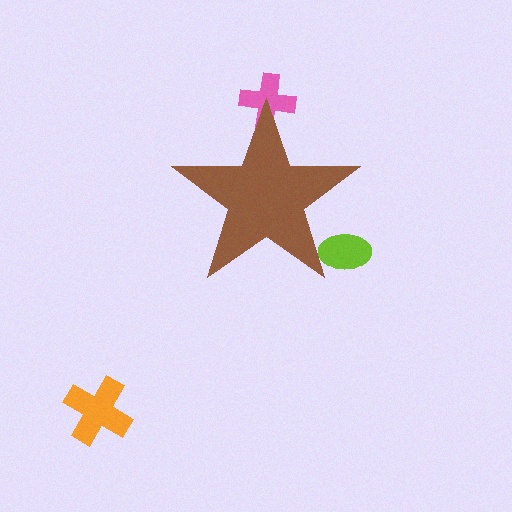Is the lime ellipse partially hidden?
Yes, the lime ellipse is partially hidden behind the brown star.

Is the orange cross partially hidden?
No, the orange cross is fully visible.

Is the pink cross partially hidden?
Yes, the pink cross is partially hidden behind the brown star.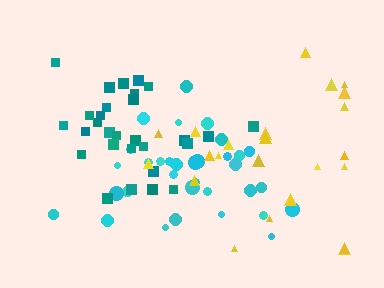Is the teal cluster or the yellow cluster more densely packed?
Teal.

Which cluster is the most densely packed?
Teal.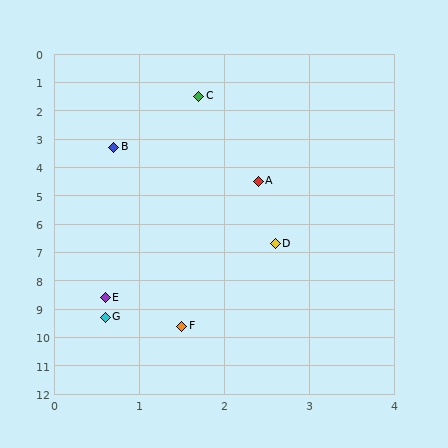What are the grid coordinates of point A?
Point A is at approximately (2.4, 4.5).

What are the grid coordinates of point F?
Point F is at approximately (1.5, 9.6).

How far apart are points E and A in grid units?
Points E and A are about 4.5 grid units apart.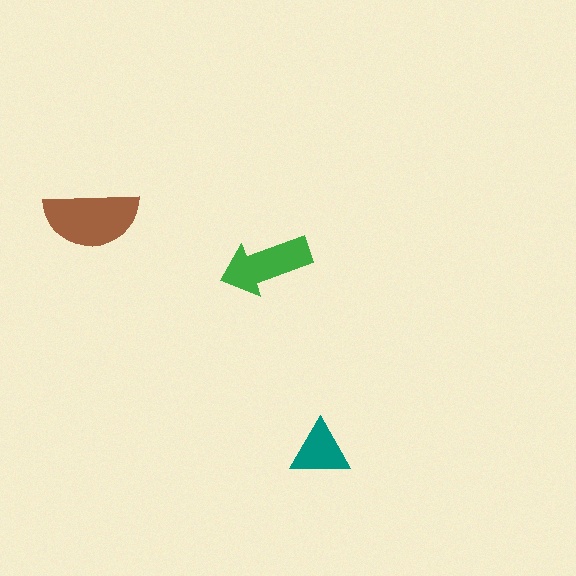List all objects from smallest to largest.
The teal triangle, the green arrow, the brown semicircle.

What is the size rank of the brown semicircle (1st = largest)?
1st.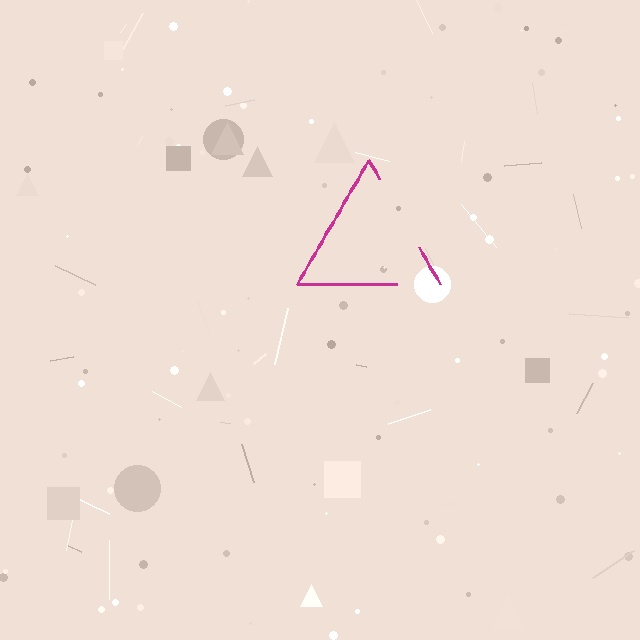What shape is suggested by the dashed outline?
The dashed outline suggests a triangle.